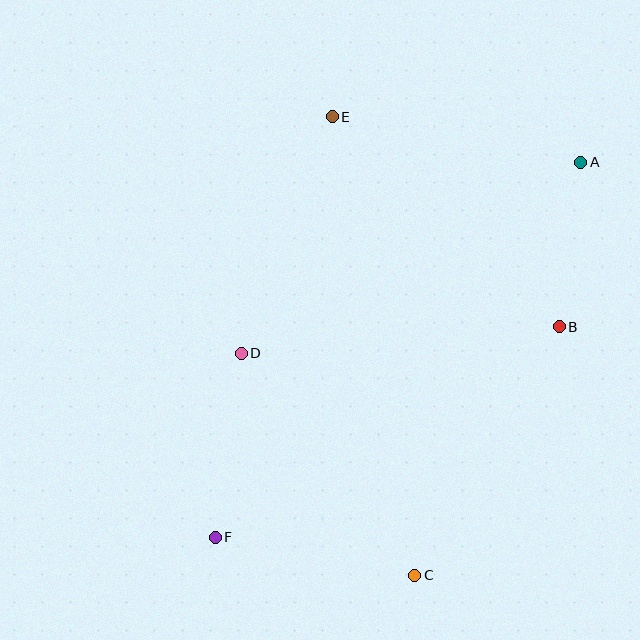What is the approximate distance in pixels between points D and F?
The distance between D and F is approximately 186 pixels.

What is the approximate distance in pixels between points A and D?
The distance between A and D is approximately 390 pixels.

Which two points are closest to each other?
Points A and B are closest to each other.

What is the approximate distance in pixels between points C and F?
The distance between C and F is approximately 203 pixels.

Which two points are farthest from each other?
Points A and F are farthest from each other.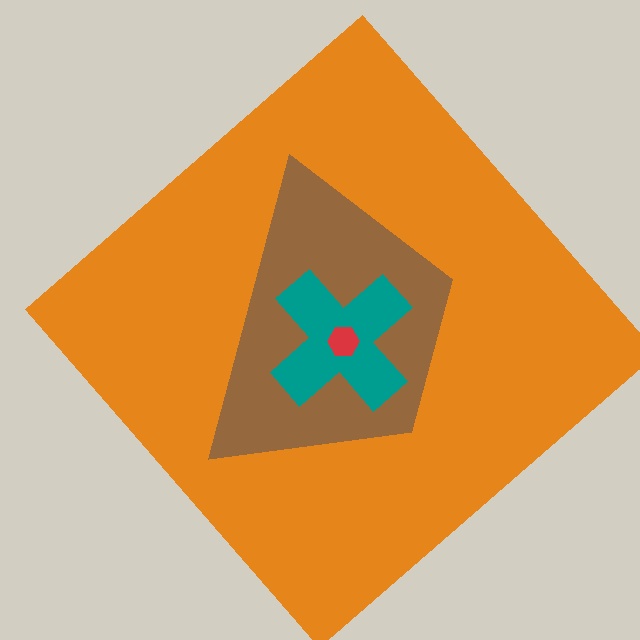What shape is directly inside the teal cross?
The red hexagon.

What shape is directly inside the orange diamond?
The brown trapezoid.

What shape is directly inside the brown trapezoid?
The teal cross.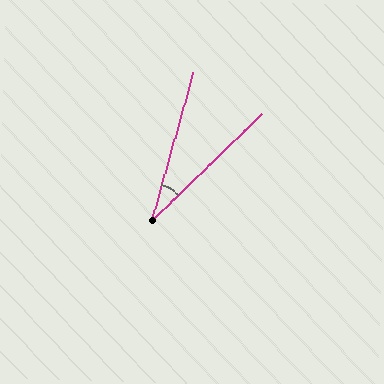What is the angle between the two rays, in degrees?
Approximately 30 degrees.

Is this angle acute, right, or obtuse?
It is acute.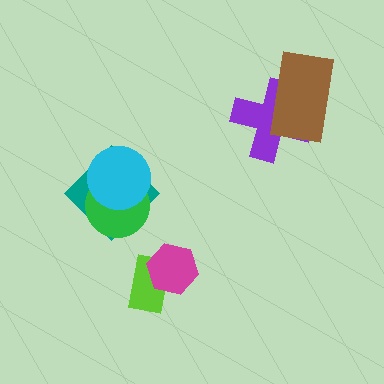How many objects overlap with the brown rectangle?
1 object overlaps with the brown rectangle.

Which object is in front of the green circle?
The cyan circle is in front of the green circle.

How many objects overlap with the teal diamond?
2 objects overlap with the teal diamond.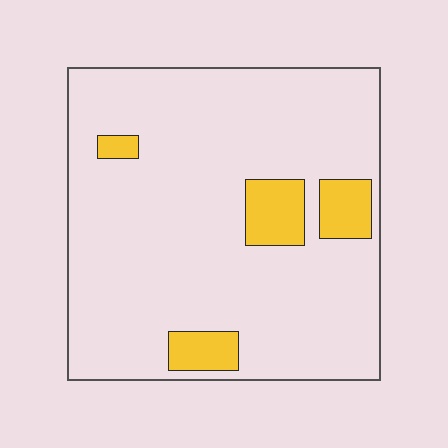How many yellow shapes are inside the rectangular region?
4.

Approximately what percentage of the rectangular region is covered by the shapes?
Approximately 10%.